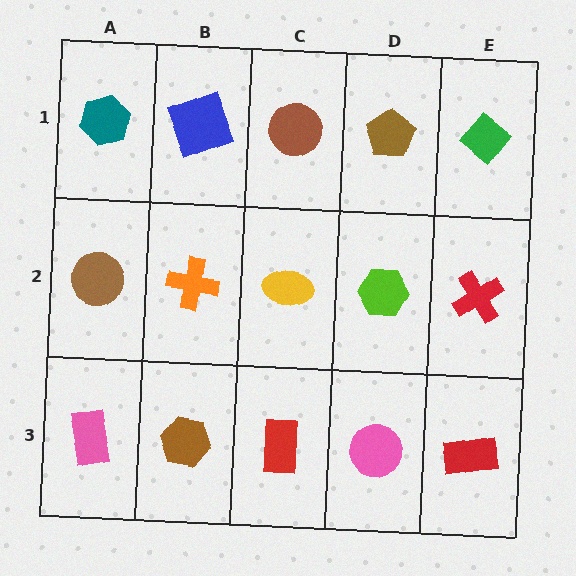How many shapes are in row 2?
5 shapes.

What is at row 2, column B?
An orange cross.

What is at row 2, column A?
A brown circle.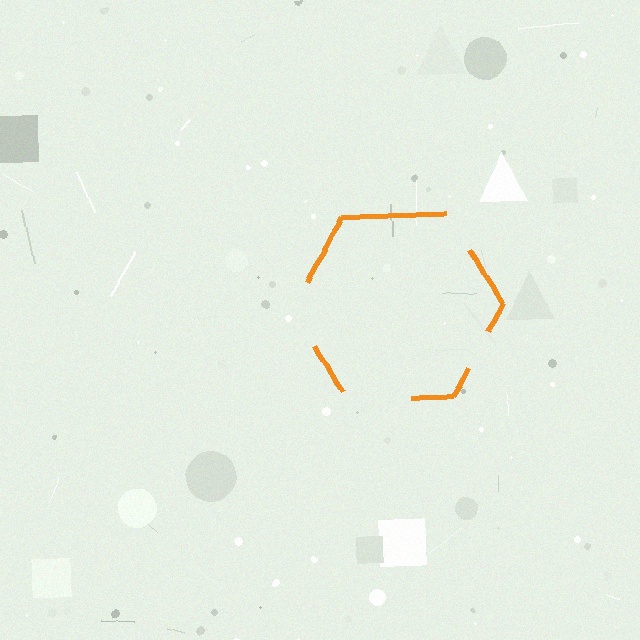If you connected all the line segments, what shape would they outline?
They would outline a hexagon.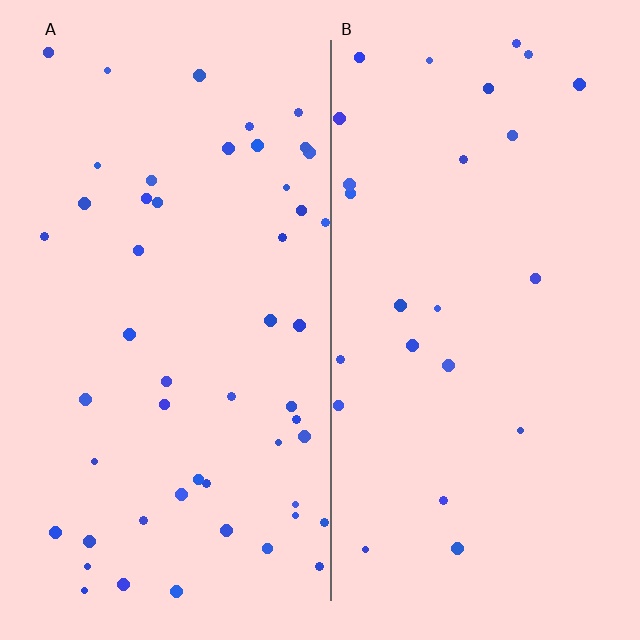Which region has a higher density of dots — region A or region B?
A (the left).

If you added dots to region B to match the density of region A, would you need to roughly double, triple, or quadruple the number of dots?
Approximately double.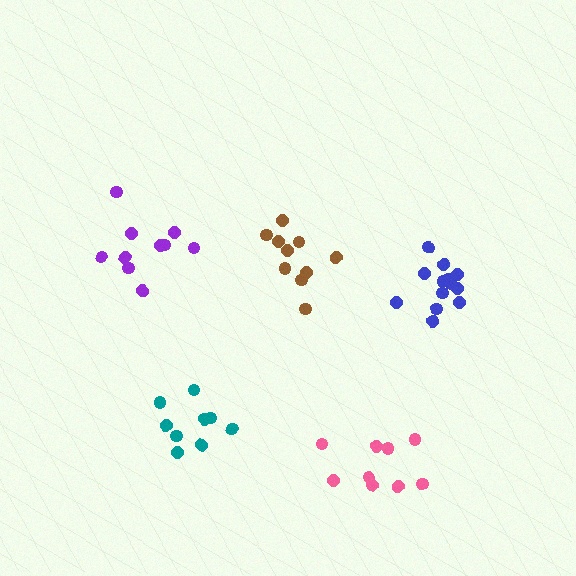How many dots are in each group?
Group 1: 10 dots, Group 2: 9 dots, Group 3: 9 dots, Group 4: 10 dots, Group 5: 13 dots (51 total).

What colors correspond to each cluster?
The clusters are colored: brown, pink, teal, purple, blue.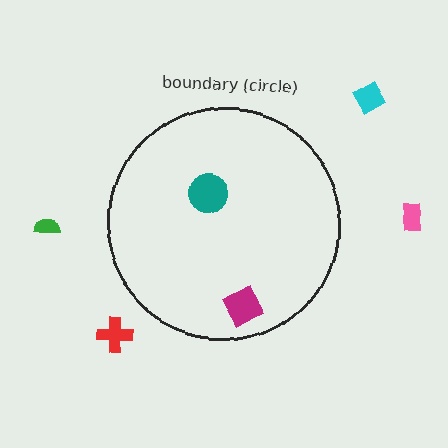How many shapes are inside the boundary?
2 inside, 4 outside.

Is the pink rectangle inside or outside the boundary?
Outside.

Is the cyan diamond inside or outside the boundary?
Outside.